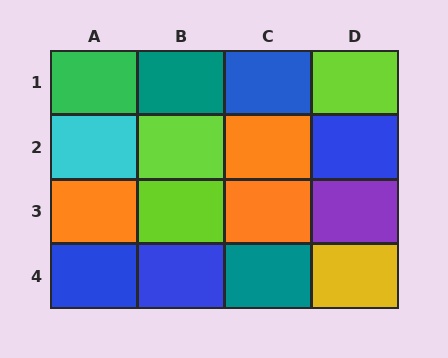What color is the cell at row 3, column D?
Purple.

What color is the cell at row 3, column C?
Orange.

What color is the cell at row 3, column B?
Lime.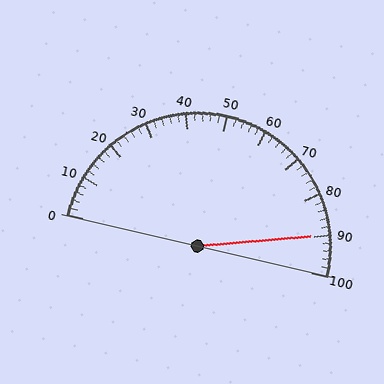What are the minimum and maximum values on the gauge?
The gauge ranges from 0 to 100.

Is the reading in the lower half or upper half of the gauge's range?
The reading is in the upper half of the range (0 to 100).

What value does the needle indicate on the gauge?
The needle indicates approximately 90.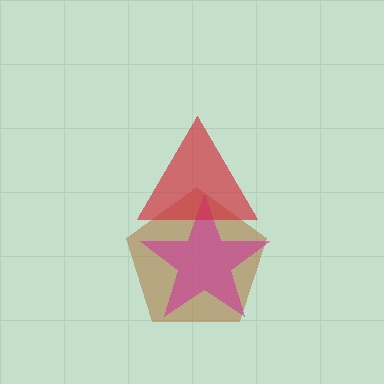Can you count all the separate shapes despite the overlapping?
Yes, there are 3 separate shapes.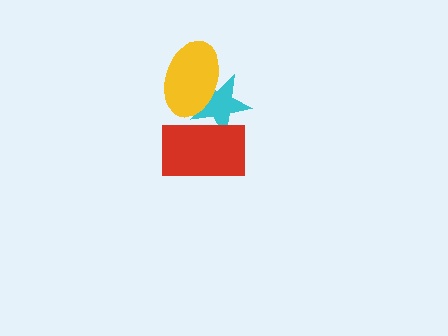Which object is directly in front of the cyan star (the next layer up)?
The yellow ellipse is directly in front of the cyan star.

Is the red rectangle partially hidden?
No, no other shape covers it.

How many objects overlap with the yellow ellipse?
1 object overlaps with the yellow ellipse.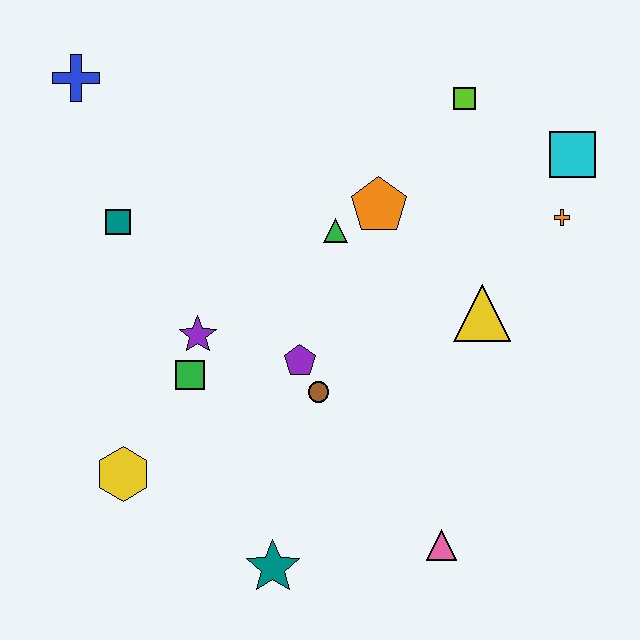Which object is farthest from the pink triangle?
The blue cross is farthest from the pink triangle.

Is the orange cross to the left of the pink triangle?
No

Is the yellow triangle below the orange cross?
Yes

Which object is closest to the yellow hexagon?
The green square is closest to the yellow hexagon.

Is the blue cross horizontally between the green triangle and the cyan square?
No